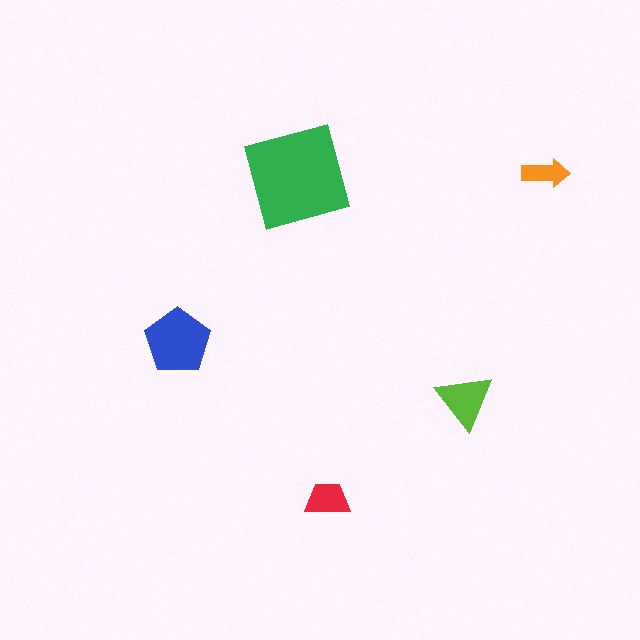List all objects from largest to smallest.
The green diamond, the blue pentagon, the lime triangle, the red trapezoid, the orange arrow.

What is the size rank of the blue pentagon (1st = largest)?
2nd.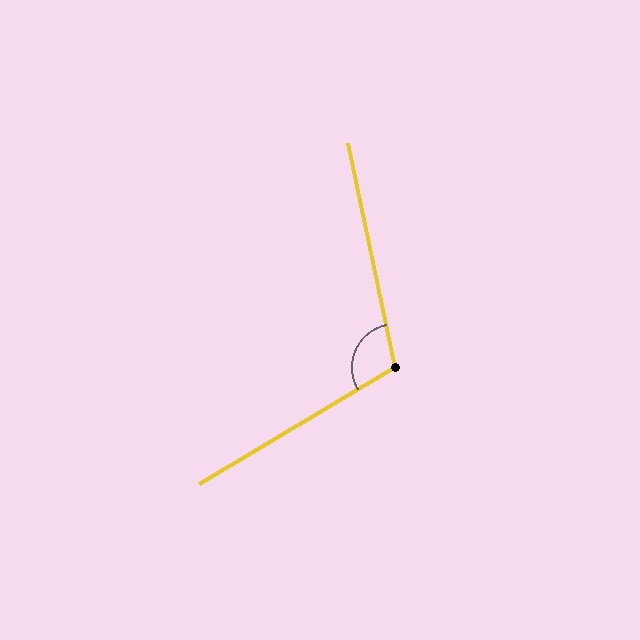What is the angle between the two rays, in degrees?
Approximately 109 degrees.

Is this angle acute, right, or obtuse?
It is obtuse.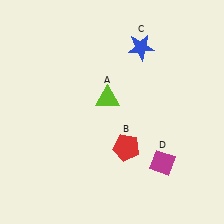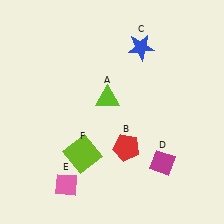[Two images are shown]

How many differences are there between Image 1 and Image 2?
There are 2 differences between the two images.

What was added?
A pink diamond (E), a lime square (F) were added in Image 2.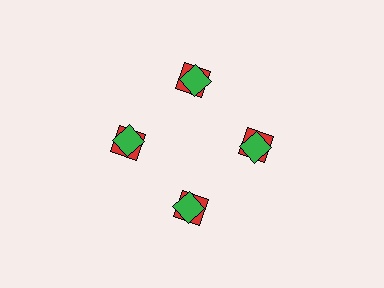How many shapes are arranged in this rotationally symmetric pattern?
There are 8 shapes, arranged in 4 groups of 2.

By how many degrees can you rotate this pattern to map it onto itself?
The pattern maps onto itself every 90 degrees of rotation.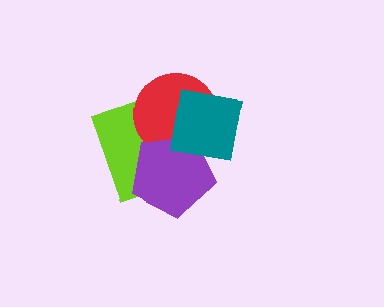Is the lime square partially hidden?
Yes, it is partially covered by another shape.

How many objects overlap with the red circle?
3 objects overlap with the red circle.